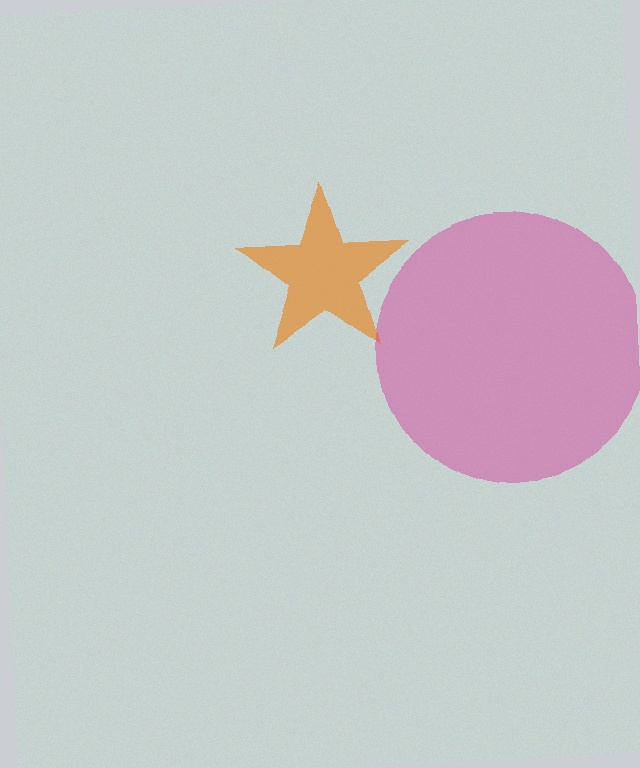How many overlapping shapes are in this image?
There are 2 overlapping shapes in the image.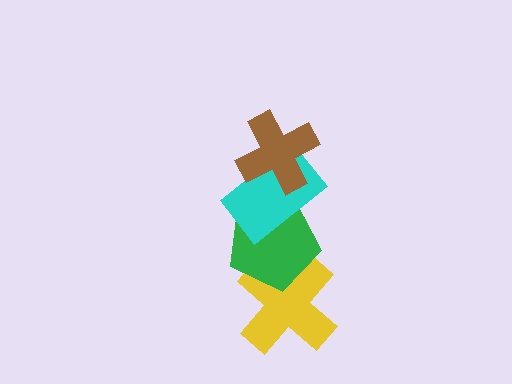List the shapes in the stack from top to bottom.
From top to bottom: the brown cross, the cyan rectangle, the green pentagon, the yellow cross.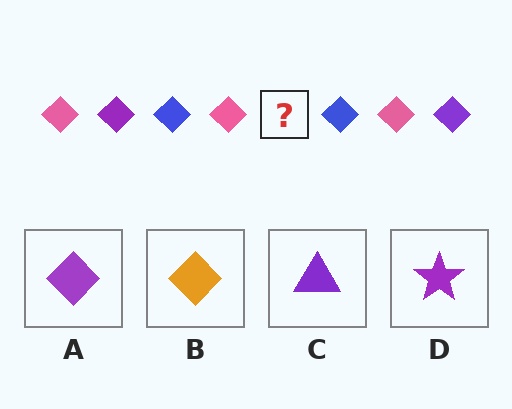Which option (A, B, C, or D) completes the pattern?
A.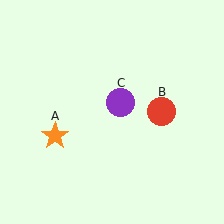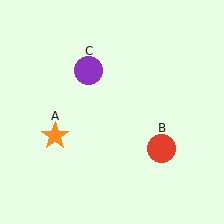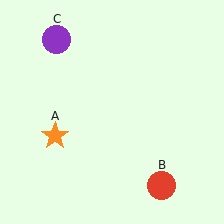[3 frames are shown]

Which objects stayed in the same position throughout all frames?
Orange star (object A) remained stationary.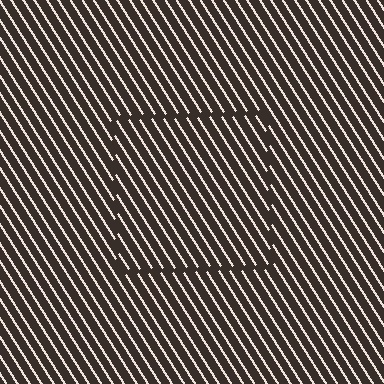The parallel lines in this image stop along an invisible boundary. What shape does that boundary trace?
An illusory square. The interior of the shape contains the same grating, shifted by half a period — the contour is defined by the phase discontinuity where line-ends from the inner and outer gratings abut.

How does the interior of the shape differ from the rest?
The interior of the shape contains the same grating, shifted by half a period — the contour is defined by the phase discontinuity where line-ends from the inner and outer gratings abut.